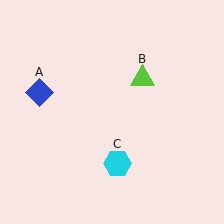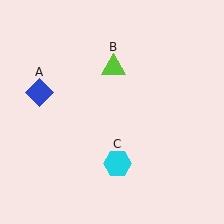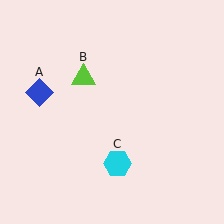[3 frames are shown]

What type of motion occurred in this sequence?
The lime triangle (object B) rotated counterclockwise around the center of the scene.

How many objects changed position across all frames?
1 object changed position: lime triangle (object B).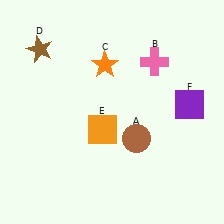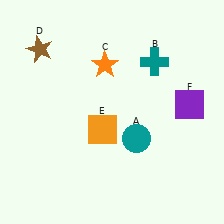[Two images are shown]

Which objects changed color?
A changed from brown to teal. B changed from pink to teal.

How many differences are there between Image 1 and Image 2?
There are 2 differences between the two images.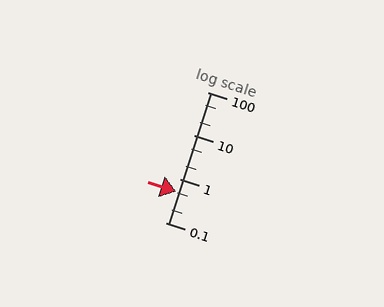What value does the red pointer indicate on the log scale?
The pointer indicates approximately 0.51.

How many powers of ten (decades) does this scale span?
The scale spans 3 decades, from 0.1 to 100.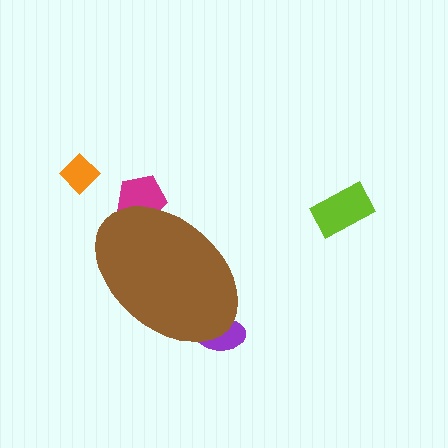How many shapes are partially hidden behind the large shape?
2 shapes are partially hidden.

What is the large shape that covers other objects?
A brown ellipse.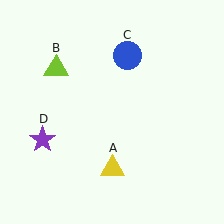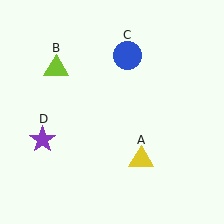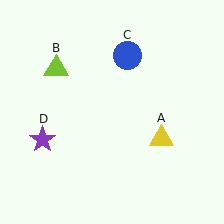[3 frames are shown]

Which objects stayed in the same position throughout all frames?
Lime triangle (object B) and blue circle (object C) and purple star (object D) remained stationary.